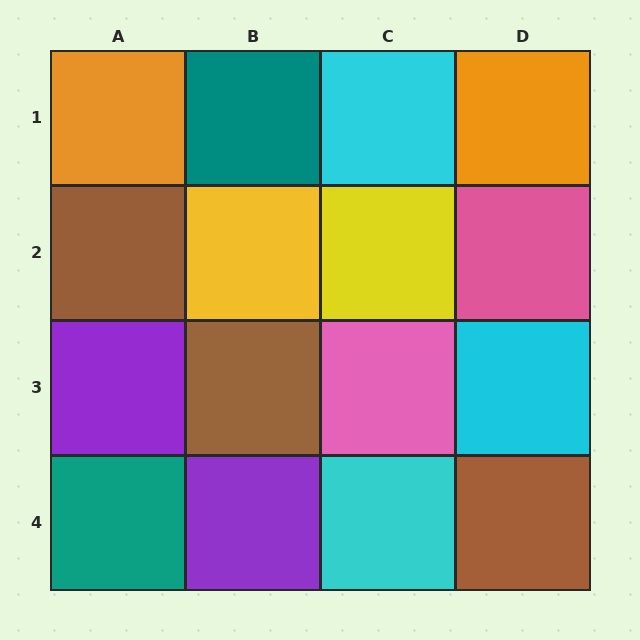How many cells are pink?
2 cells are pink.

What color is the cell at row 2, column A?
Brown.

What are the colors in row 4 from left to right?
Teal, purple, cyan, brown.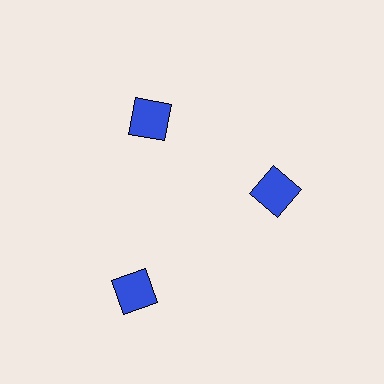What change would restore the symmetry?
The symmetry would be restored by moving it inward, back onto the ring so that all 3 squares sit at equal angles and equal distance from the center.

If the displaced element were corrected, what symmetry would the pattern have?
It would have 3-fold rotational symmetry — the pattern would map onto itself every 120 degrees.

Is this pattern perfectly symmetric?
No. The 3 blue squares are arranged in a ring, but one element near the 7 o'clock position is pushed outward from the center, breaking the 3-fold rotational symmetry.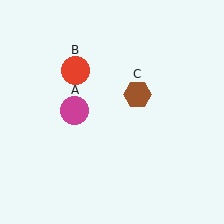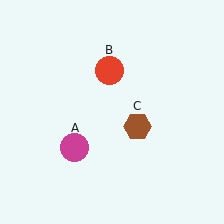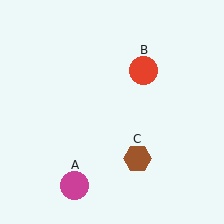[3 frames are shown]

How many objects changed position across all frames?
3 objects changed position: magenta circle (object A), red circle (object B), brown hexagon (object C).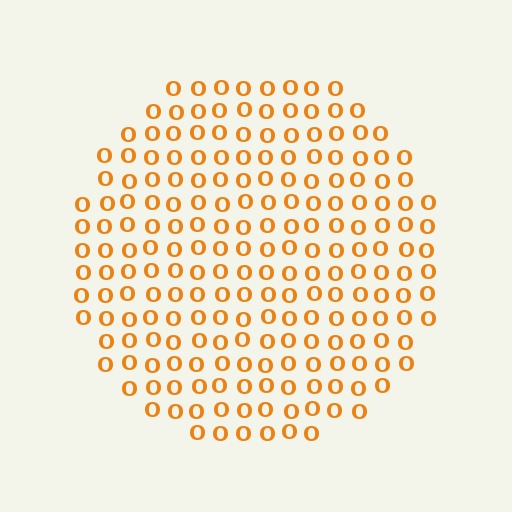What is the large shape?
The large shape is a circle.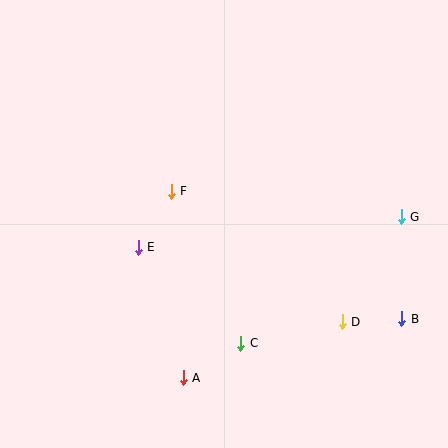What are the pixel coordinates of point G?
Point G is at (401, 217).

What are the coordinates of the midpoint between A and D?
The midpoint between A and D is at (263, 350).